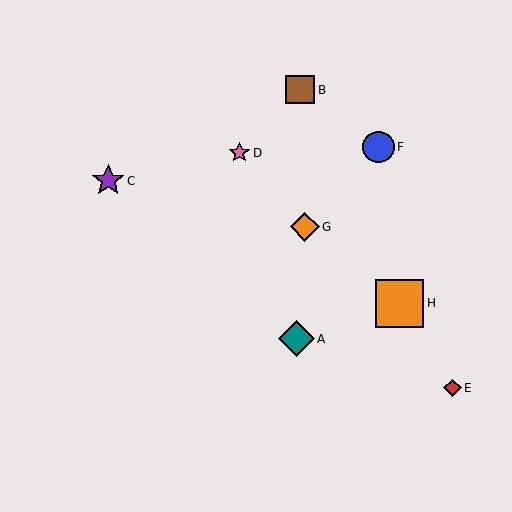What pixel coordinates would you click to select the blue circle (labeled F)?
Click at (378, 147) to select the blue circle F.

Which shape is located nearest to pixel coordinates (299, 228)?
The orange diamond (labeled G) at (305, 227) is nearest to that location.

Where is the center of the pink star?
The center of the pink star is at (239, 153).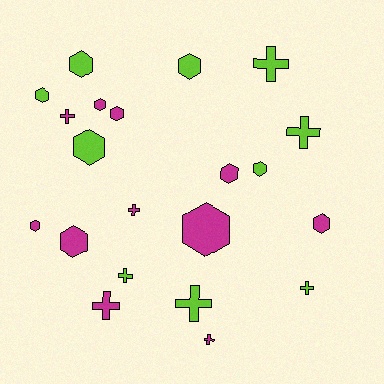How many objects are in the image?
There are 21 objects.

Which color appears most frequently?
Magenta, with 11 objects.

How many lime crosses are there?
There are 5 lime crosses.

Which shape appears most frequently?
Hexagon, with 12 objects.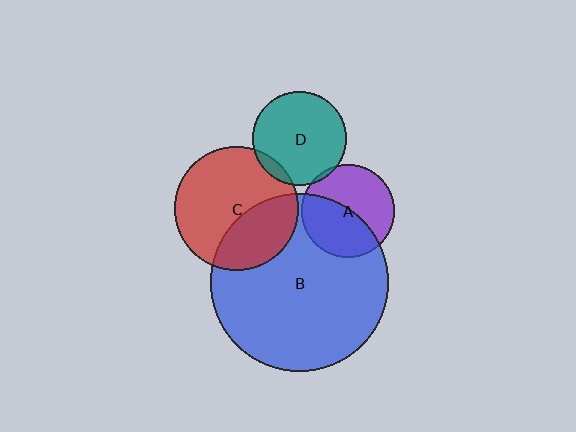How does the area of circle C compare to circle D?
Approximately 1.8 times.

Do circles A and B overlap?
Yes.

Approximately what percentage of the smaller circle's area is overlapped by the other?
Approximately 50%.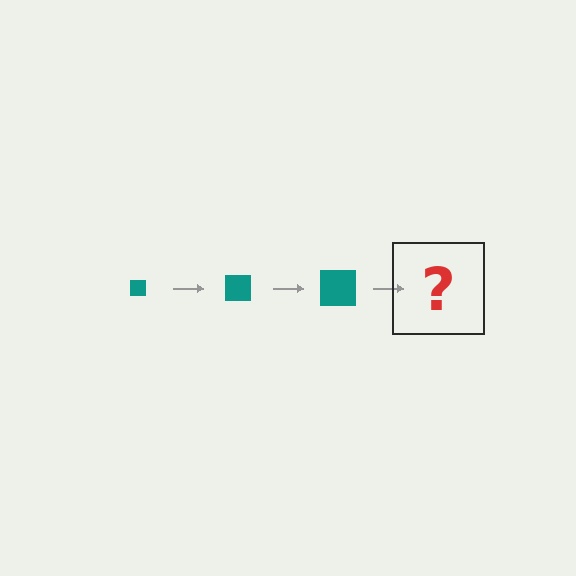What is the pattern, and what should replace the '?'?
The pattern is that the square gets progressively larger each step. The '?' should be a teal square, larger than the previous one.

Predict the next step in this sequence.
The next step is a teal square, larger than the previous one.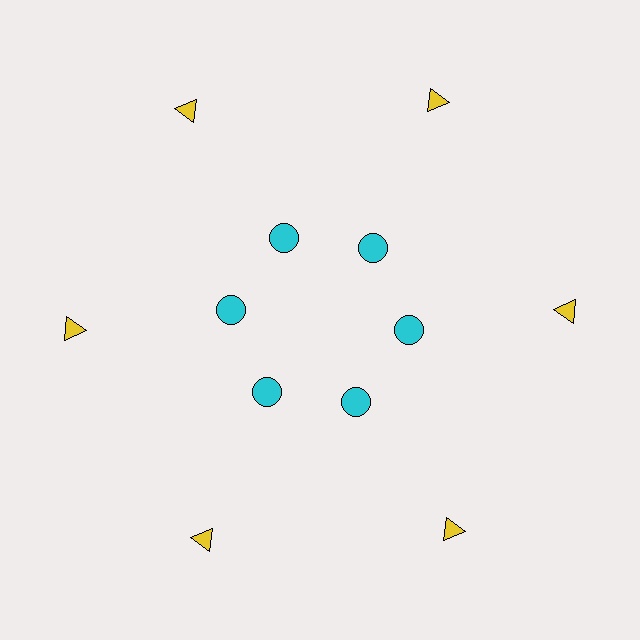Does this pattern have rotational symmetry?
Yes, this pattern has 6-fold rotational symmetry. It looks the same after rotating 60 degrees around the center.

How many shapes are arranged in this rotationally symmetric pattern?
There are 12 shapes, arranged in 6 groups of 2.